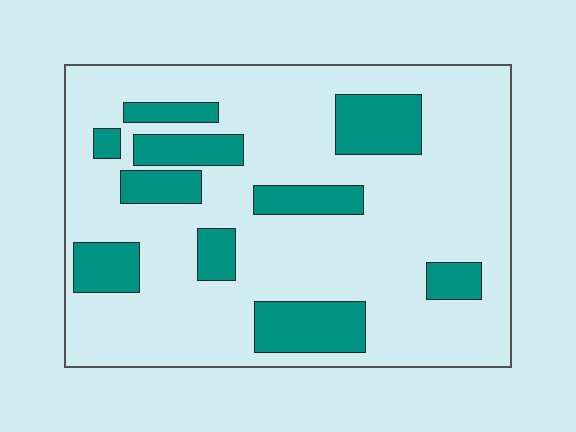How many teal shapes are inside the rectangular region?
10.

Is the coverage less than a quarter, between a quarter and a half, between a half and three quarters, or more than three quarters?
Less than a quarter.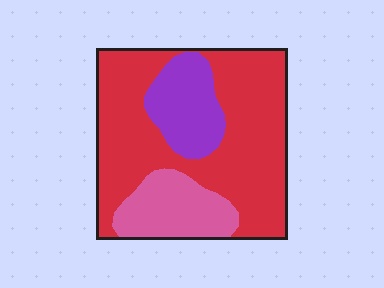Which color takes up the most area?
Red, at roughly 65%.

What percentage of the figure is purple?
Purple covers roughly 15% of the figure.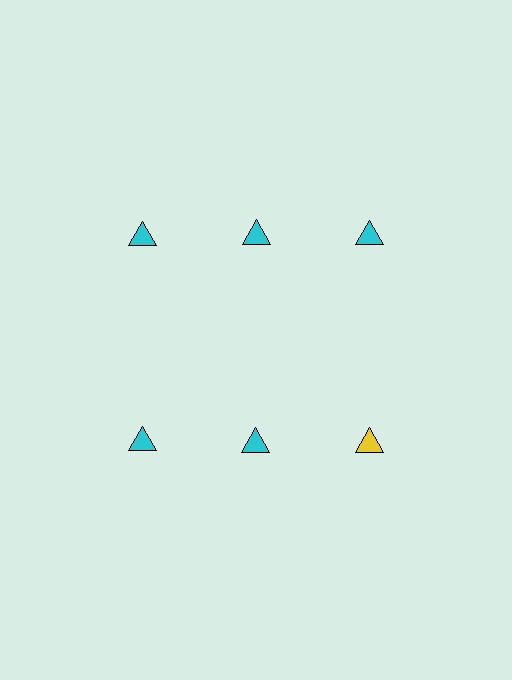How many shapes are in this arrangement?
There are 6 shapes arranged in a grid pattern.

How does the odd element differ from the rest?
It has a different color: yellow instead of cyan.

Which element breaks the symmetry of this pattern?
The yellow triangle in the second row, center column breaks the symmetry. All other shapes are cyan triangles.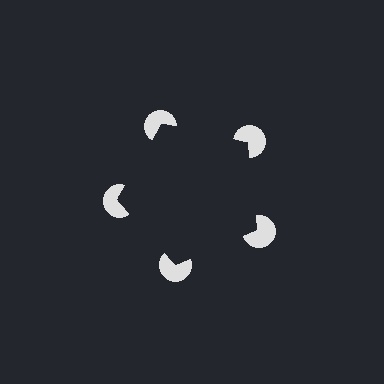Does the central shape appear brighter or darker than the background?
It typically appears slightly darker than the background, even though no actual brightness change is drawn.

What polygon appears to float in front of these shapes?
An illusory pentagon — its edges are inferred from the aligned wedge cuts in the pac-man discs, not physically drawn.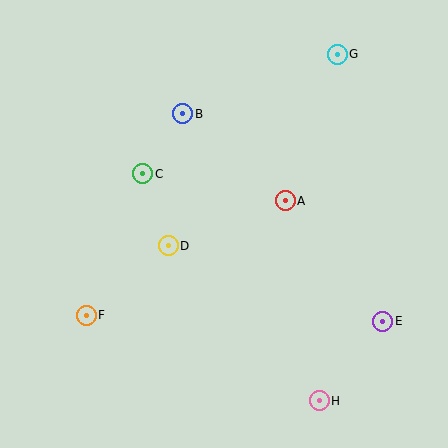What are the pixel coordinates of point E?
Point E is at (383, 321).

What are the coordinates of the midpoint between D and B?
The midpoint between D and B is at (176, 180).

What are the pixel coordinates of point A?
Point A is at (285, 201).